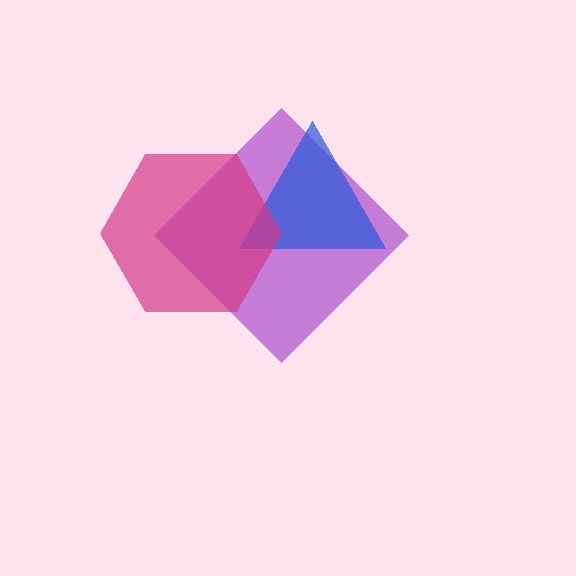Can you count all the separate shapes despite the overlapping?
Yes, there are 3 separate shapes.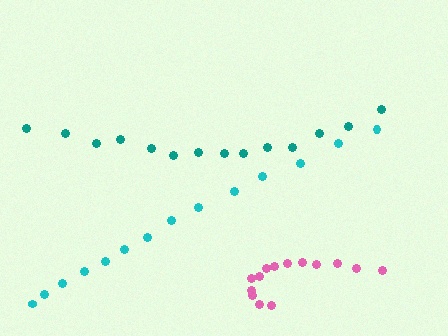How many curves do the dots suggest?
There are 3 distinct paths.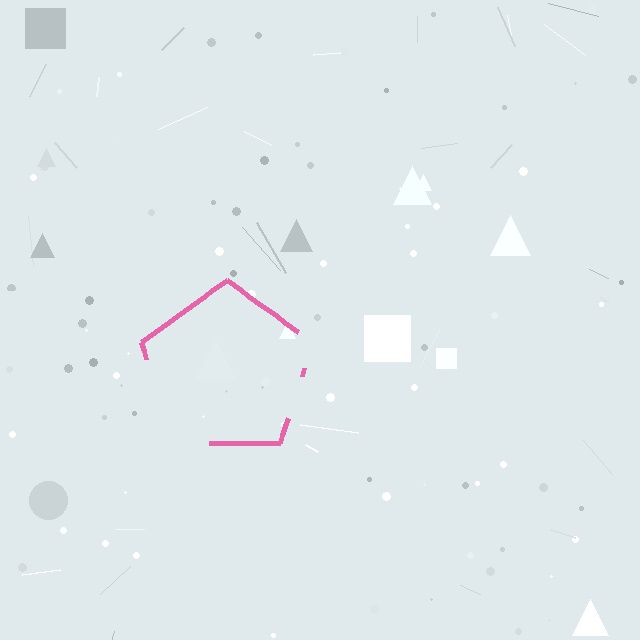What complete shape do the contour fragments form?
The contour fragments form a pentagon.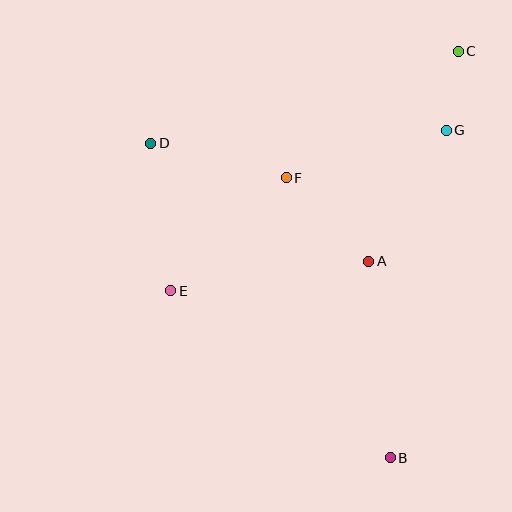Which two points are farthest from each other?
Points B and C are farthest from each other.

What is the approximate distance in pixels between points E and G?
The distance between E and G is approximately 319 pixels.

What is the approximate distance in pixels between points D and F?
The distance between D and F is approximately 140 pixels.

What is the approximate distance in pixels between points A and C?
The distance between A and C is approximately 228 pixels.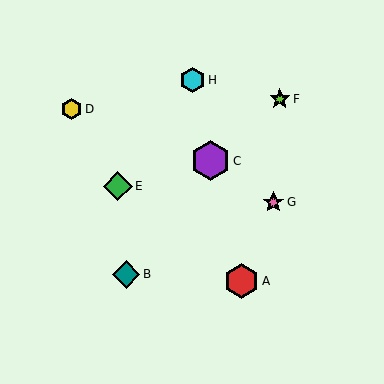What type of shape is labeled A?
Shape A is a red hexagon.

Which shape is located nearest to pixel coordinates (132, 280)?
The teal diamond (labeled B) at (126, 274) is nearest to that location.